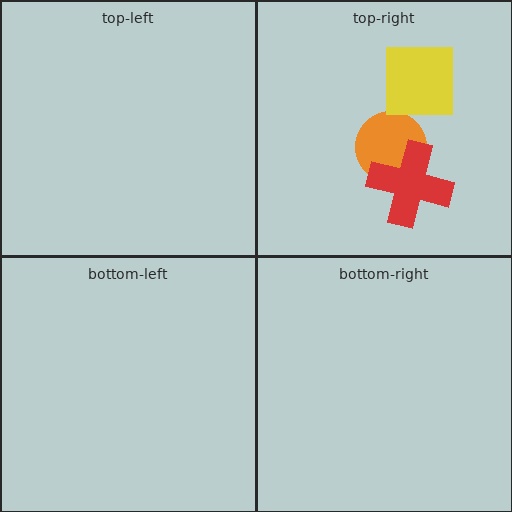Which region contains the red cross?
The top-right region.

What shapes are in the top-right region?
The orange circle, the red cross, the yellow square.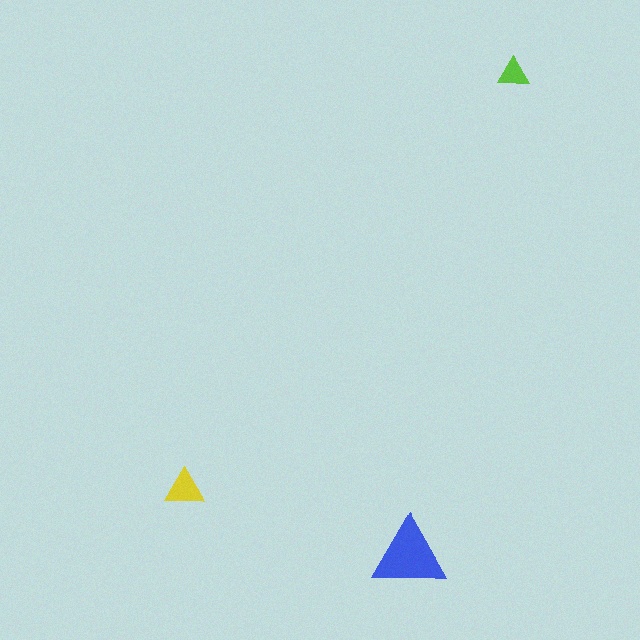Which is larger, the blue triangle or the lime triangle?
The blue one.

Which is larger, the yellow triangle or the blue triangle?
The blue one.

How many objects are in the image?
There are 3 objects in the image.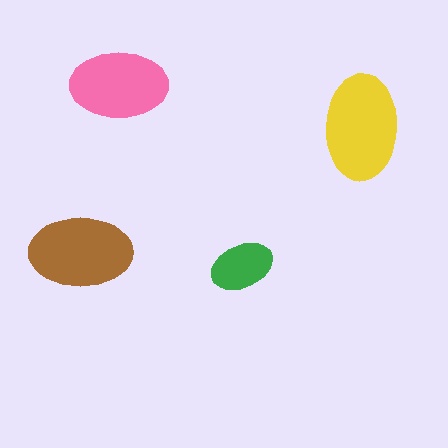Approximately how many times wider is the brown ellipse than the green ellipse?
About 1.5 times wider.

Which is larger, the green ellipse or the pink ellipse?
The pink one.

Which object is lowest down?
The green ellipse is bottommost.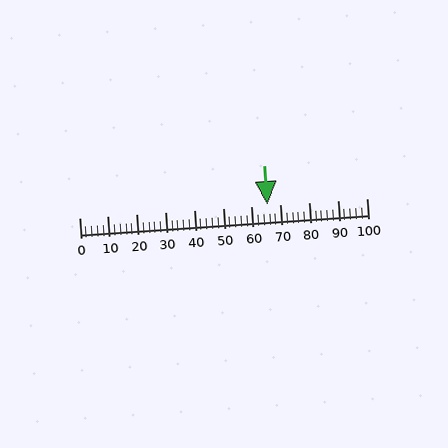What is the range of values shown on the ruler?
The ruler shows values from 0 to 100.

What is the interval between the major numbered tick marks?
The major tick marks are spaced 10 units apart.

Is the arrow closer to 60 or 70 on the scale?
The arrow is closer to 70.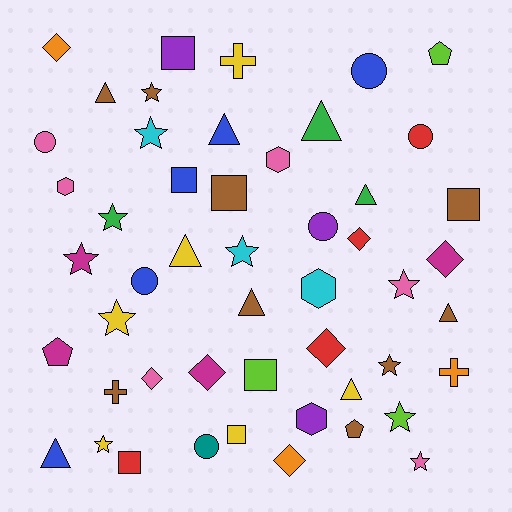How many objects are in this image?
There are 50 objects.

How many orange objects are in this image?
There are 3 orange objects.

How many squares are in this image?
There are 7 squares.